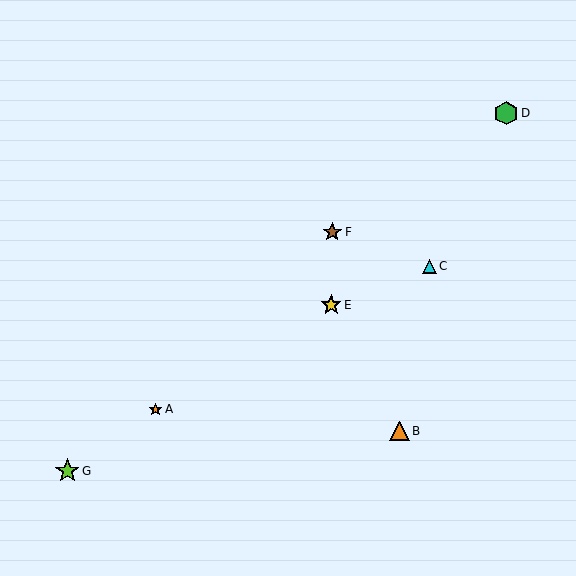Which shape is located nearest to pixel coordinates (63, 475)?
The lime star (labeled G) at (67, 471) is nearest to that location.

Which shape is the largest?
The lime star (labeled G) is the largest.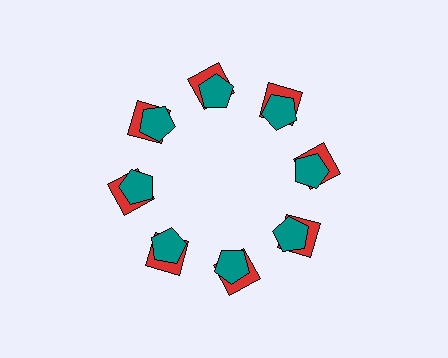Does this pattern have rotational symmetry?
Yes, this pattern has 8-fold rotational symmetry. It looks the same after rotating 45 degrees around the center.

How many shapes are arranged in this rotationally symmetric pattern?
There are 16 shapes, arranged in 8 groups of 2.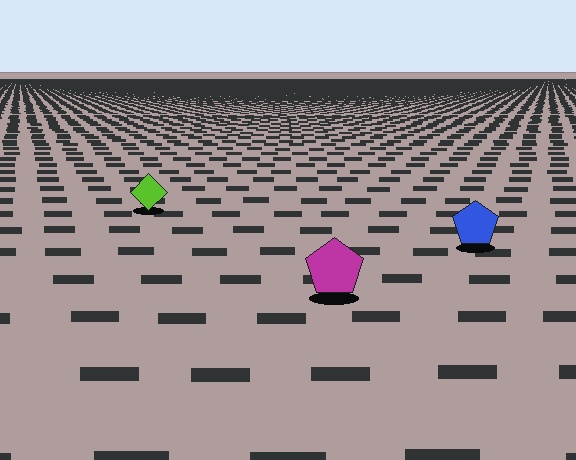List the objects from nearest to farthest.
From nearest to farthest: the magenta pentagon, the blue pentagon, the lime diamond.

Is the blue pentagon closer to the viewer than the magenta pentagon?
No. The magenta pentagon is closer — you can tell from the texture gradient: the ground texture is coarser near it.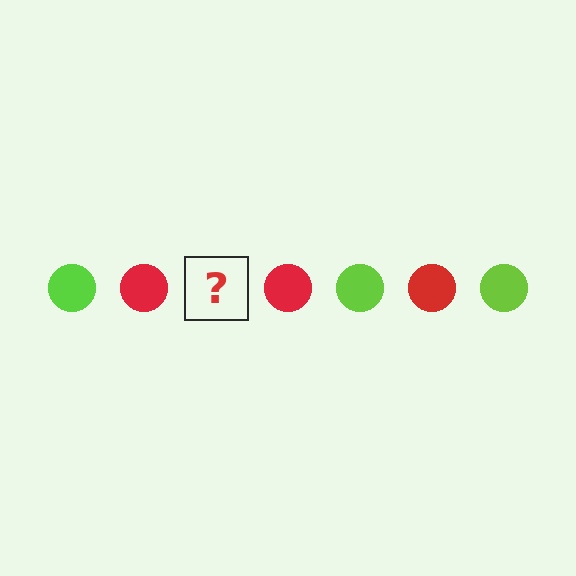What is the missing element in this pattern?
The missing element is a lime circle.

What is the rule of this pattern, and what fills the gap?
The rule is that the pattern cycles through lime, red circles. The gap should be filled with a lime circle.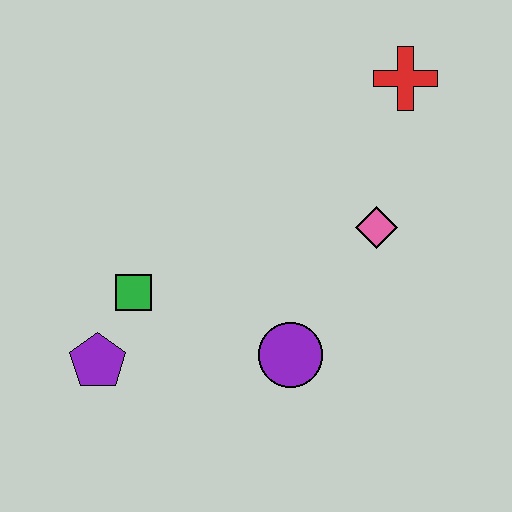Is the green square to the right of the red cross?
No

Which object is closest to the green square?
The purple pentagon is closest to the green square.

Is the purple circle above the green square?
No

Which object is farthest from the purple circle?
The red cross is farthest from the purple circle.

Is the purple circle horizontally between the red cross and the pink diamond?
No